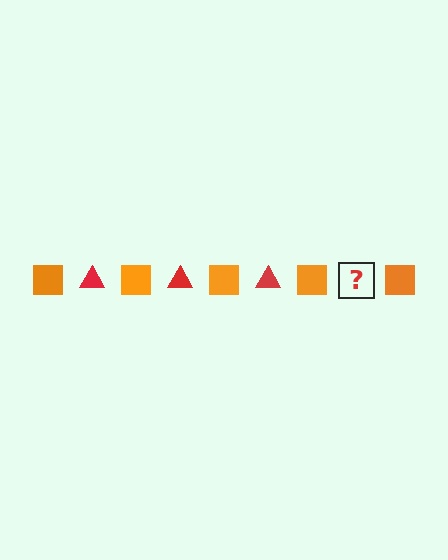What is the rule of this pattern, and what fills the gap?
The rule is that the pattern alternates between orange square and red triangle. The gap should be filled with a red triangle.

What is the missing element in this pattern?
The missing element is a red triangle.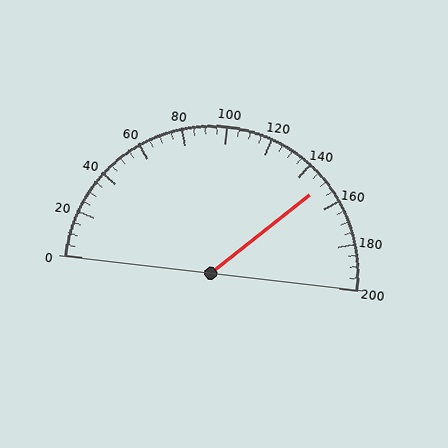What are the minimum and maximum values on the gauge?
The gauge ranges from 0 to 200.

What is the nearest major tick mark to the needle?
The nearest major tick mark is 160.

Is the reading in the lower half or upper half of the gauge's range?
The reading is in the upper half of the range (0 to 200).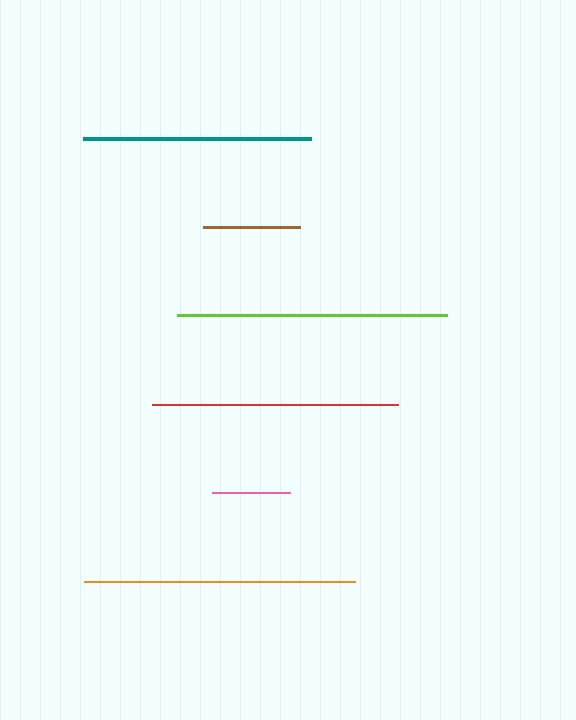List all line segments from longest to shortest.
From longest to shortest: orange, lime, red, teal, brown, pink.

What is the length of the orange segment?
The orange segment is approximately 271 pixels long.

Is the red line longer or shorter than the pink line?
The red line is longer than the pink line.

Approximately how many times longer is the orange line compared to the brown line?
The orange line is approximately 2.8 times the length of the brown line.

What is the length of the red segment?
The red segment is approximately 246 pixels long.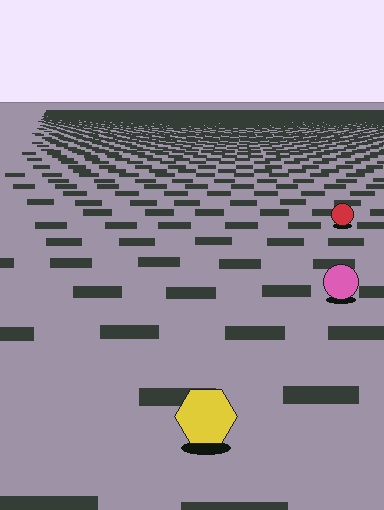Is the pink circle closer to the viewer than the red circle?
Yes. The pink circle is closer — you can tell from the texture gradient: the ground texture is coarser near it.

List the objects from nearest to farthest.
From nearest to farthest: the yellow hexagon, the pink circle, the red circle.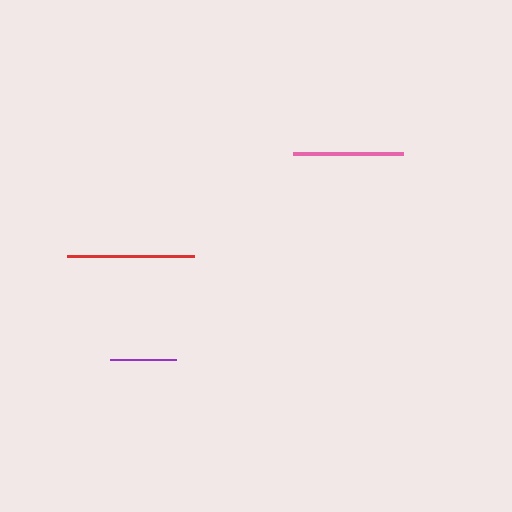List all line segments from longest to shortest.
From longest to shortest: red, pink, purple.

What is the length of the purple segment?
The purple segment is approximately 66 pixels long.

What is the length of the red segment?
The red segment is approximately 127 pixels long.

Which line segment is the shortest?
The purple line is the shortest at approximately 66 pixels.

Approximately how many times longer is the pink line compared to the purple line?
The pink line is approximately 1.7 times the length of the purple line.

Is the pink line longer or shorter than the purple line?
The pink line is longer than the purple line.